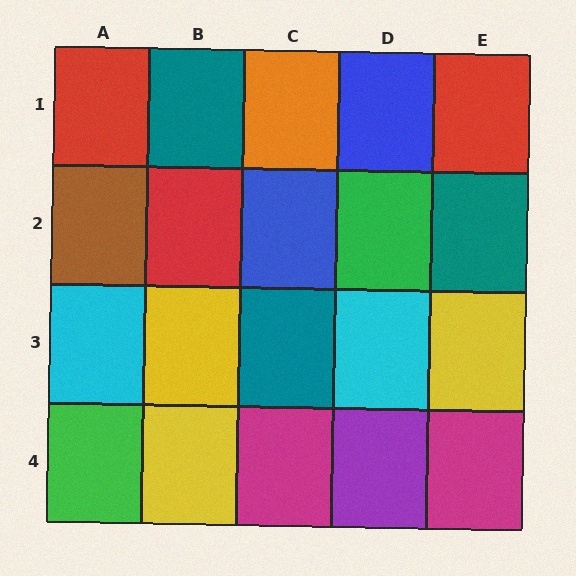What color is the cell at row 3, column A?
Cyan.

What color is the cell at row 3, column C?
Teal.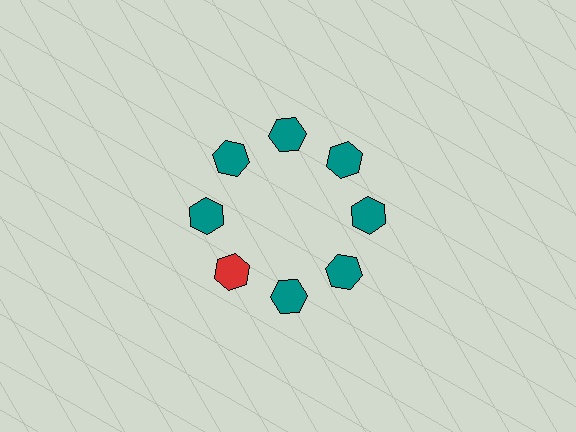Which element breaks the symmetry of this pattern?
The red hexagon at roughly the 8 o'clock position breaks the symmetry. All other shapes are teal hexagons.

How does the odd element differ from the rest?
It has a different color: red instead of teal.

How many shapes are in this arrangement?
There are 8 shapes arranged in a ring pattern.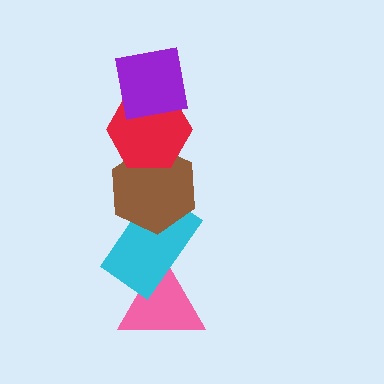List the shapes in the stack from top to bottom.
From top to bottom: the purple square, the red hexagon, the brown hexagon, the cyan rectangle, the pink triangle.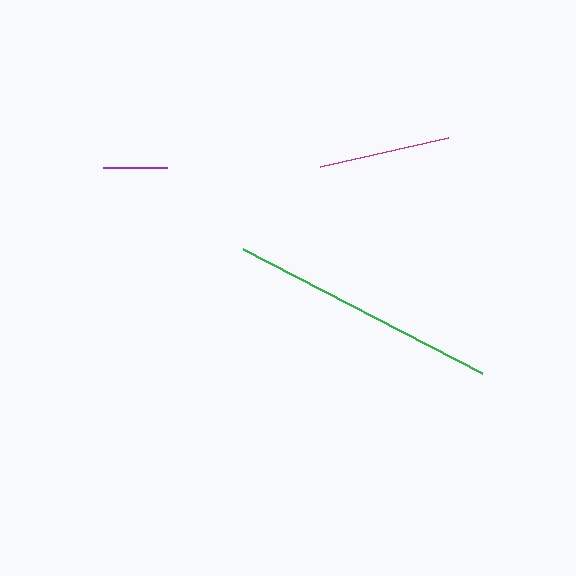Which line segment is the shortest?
The purple line is the shortest at approximately 63 pixels.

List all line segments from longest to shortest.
From longest to shortest: green, magenta, purple.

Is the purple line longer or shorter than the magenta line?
The magenta line is longer than the purple line.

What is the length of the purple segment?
The purple segment is approximately 63 pixels long.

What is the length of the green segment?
The green segment is approximately 269 pixels long.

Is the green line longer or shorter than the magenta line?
The green line is longer than the magenta line.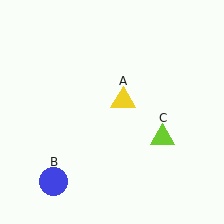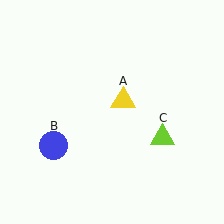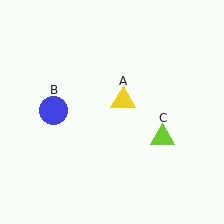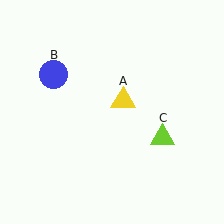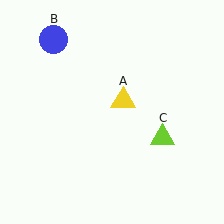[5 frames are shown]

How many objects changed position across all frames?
1 object changed position: blue circle (object B).